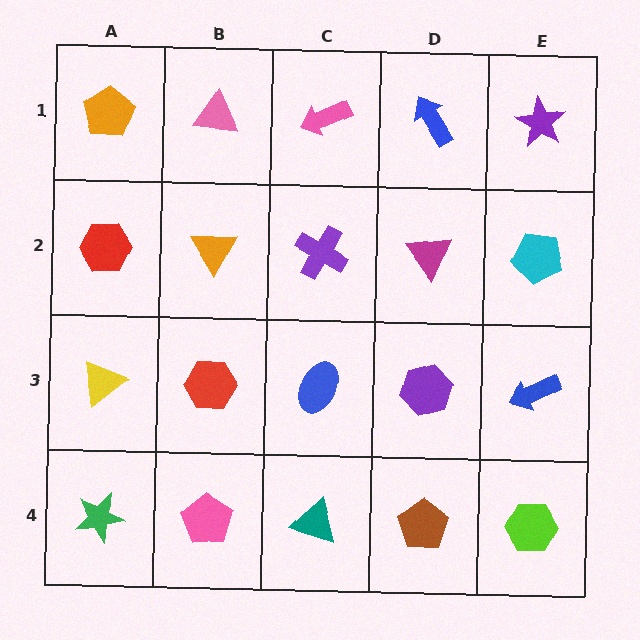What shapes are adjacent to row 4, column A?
A yellow triangle (row 3, column A), a pink pentagon (row 4, column B).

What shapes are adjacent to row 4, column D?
A purple hexagon (row 3, column D), a teal triangle (row 4, column C), a lime hexagon (row 4, column E).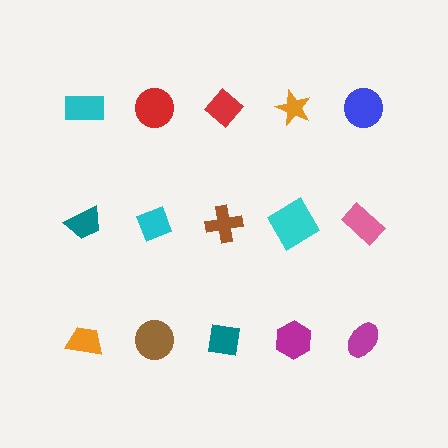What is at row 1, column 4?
An orange star.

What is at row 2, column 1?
A teal trapezoid.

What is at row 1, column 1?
A cyan rectangle.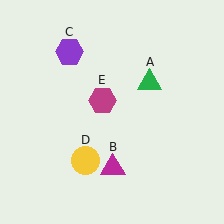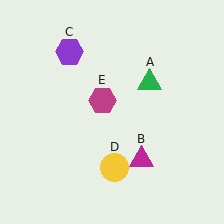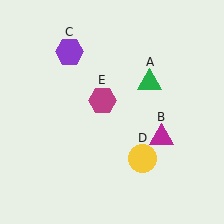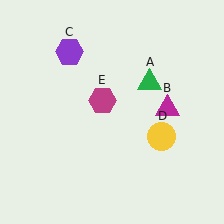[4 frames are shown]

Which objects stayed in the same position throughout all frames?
Green triangle (object A) and purple hexagon (object C) and magenta hexagon (object E) remained stationary.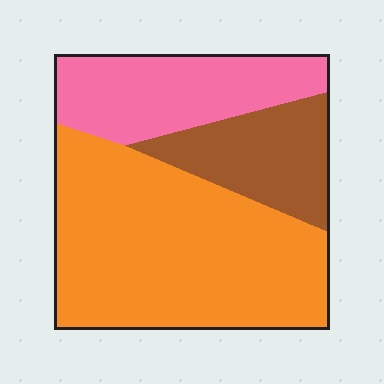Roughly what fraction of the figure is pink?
Pink takes up about one quarter (1/4) of the figure.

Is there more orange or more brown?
Orange.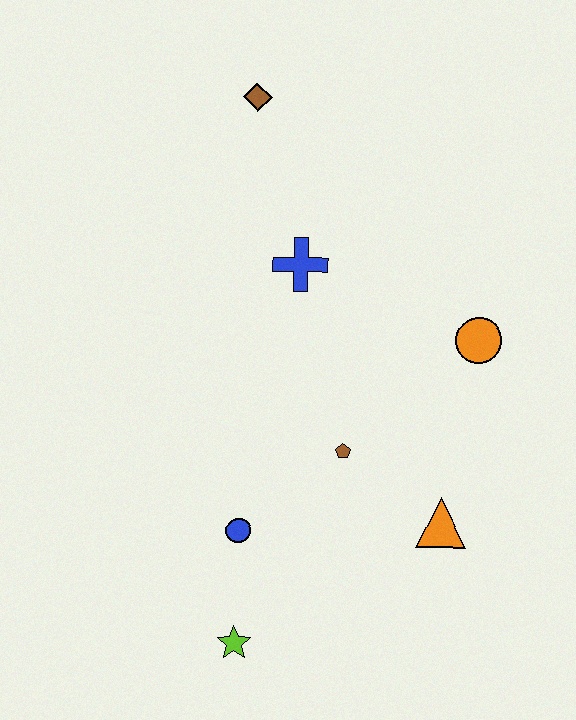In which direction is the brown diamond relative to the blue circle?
The brown diamond is above the blue circle.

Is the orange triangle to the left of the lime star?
No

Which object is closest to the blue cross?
The brown diamond is closest to the blue cross.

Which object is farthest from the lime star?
The brown diamond is farthest from the lime star.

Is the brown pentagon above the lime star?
Yes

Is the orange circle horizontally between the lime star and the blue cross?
No